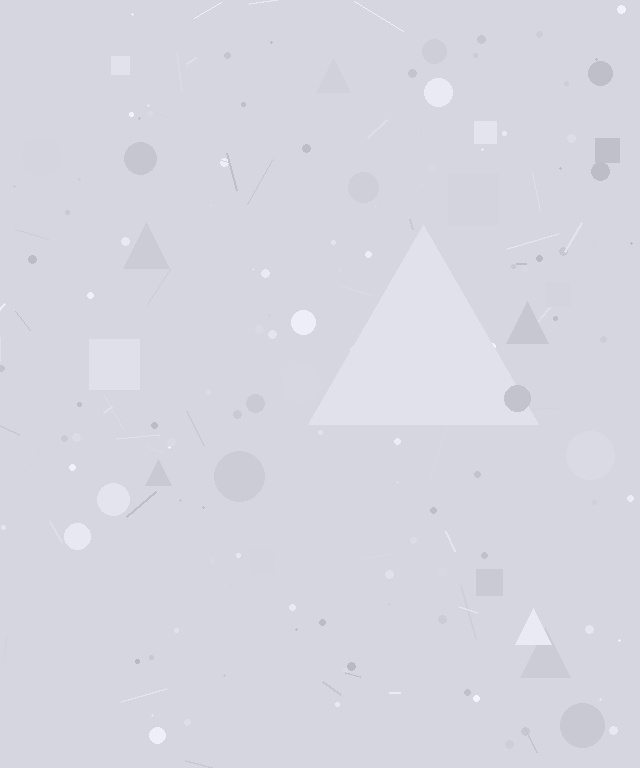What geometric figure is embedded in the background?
A triangle is embedded in the background.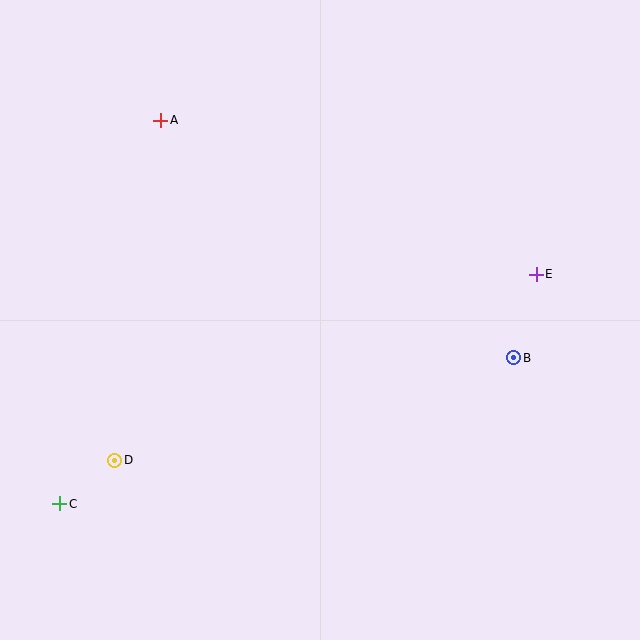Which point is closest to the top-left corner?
Point A is closest to the top-left corner.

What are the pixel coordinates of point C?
Point C is at (60, 504).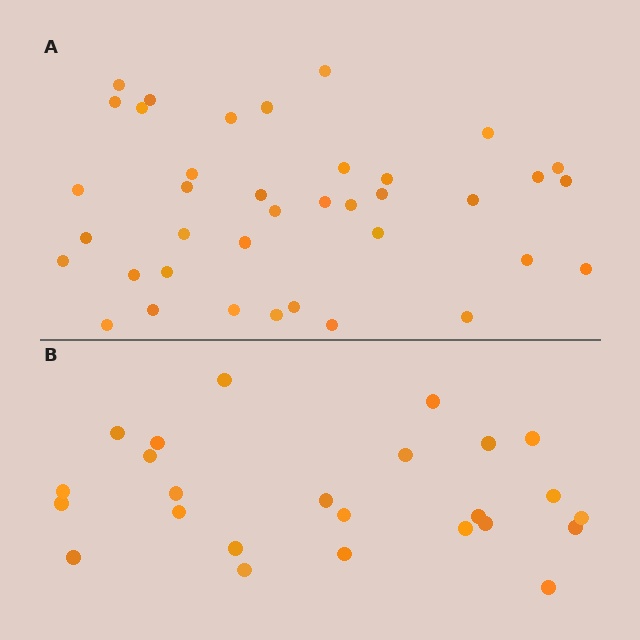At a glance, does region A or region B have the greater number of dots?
Region A (the top region) has more dots.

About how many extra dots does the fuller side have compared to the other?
Region A has approximately 15 more dots than region B.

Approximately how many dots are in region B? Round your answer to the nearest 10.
About 20 dots. (The exact count is 25, which rounds to 20.)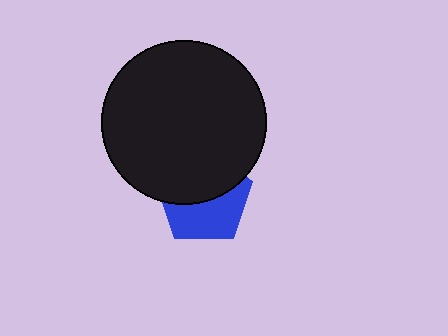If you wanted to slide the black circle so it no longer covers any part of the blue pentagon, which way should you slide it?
Slide it up — that is the most direct way to separate the two shapes.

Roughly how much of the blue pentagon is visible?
About half of it is visible (roughly 49%).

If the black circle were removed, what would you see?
You would see the complete blue pentagon.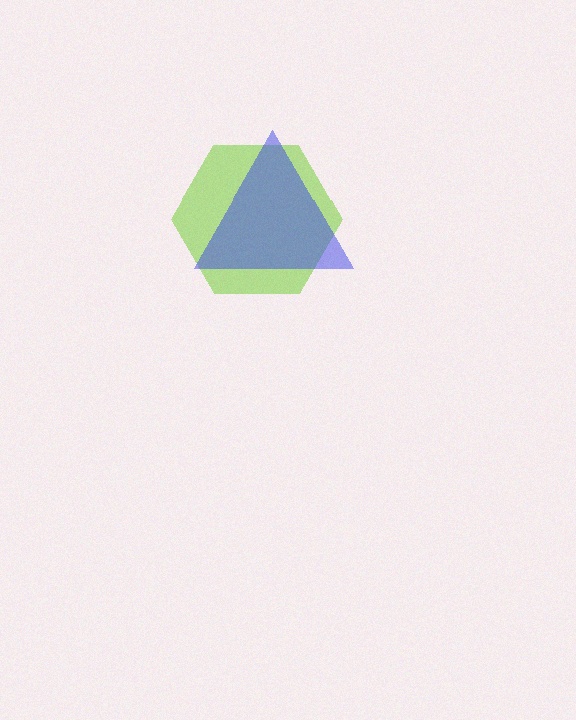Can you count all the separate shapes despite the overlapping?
Yes, there are 2 separate shapes.